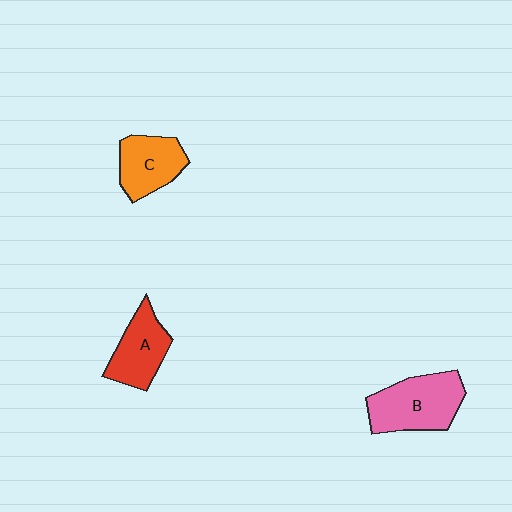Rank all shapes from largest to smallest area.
From largest to smallest: B (pink), A (red), C (orange).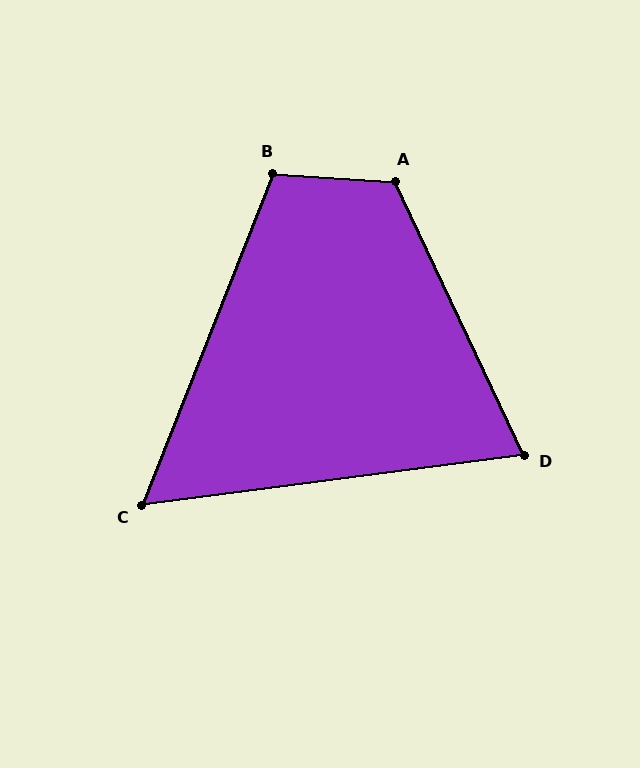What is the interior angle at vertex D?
Approximately 72 degrees (acute).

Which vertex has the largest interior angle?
A, at approximately 119 degrees.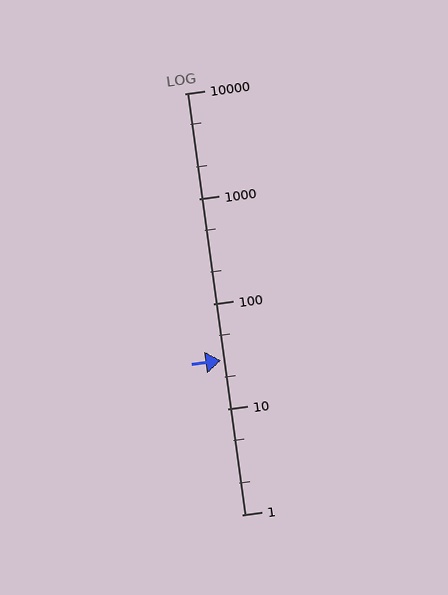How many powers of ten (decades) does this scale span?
The scale spans 4 decades, from 1 to 10000.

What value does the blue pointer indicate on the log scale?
The pointer indicates approximately 29.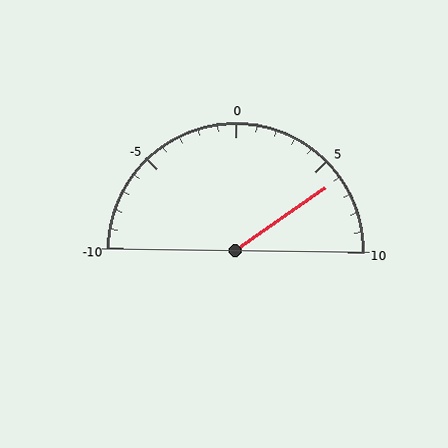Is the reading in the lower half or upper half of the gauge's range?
The reading is in the upper half of the range (-10 to 10).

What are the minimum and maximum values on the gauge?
The gauge ranges from -10 to 10.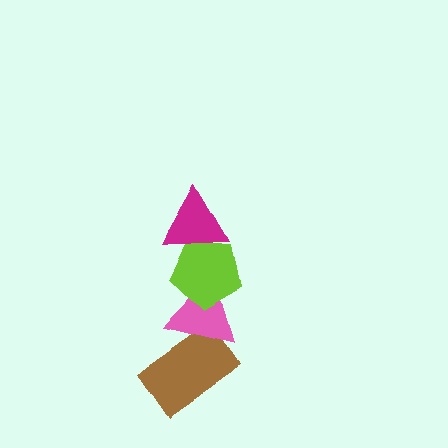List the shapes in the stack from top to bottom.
From top to bottom: the magenta triangle, the lime pentagon, the pink triangle, the brown rectangle.